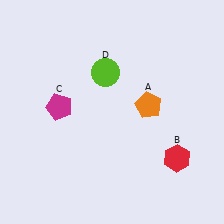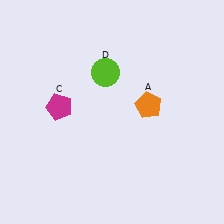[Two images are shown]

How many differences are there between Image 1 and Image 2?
There is 1 difference between the two images.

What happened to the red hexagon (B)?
The red hexagon (B) was removed in Image 2. It was in the bottom-right area of Image 1.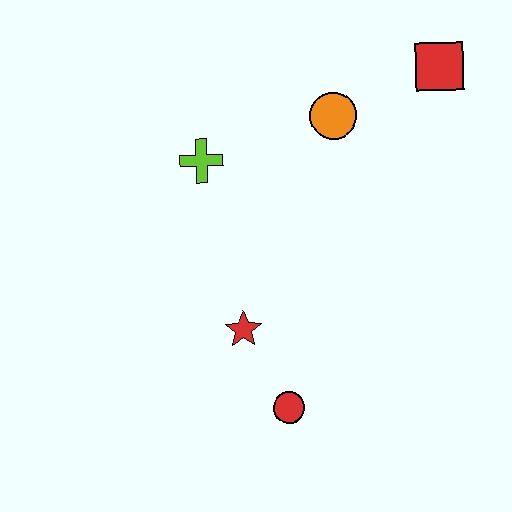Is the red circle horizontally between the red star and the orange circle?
Yes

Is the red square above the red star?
Yes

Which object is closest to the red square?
The orange circle is closest to the red square.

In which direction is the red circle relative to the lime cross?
The red circle is below the lime cross.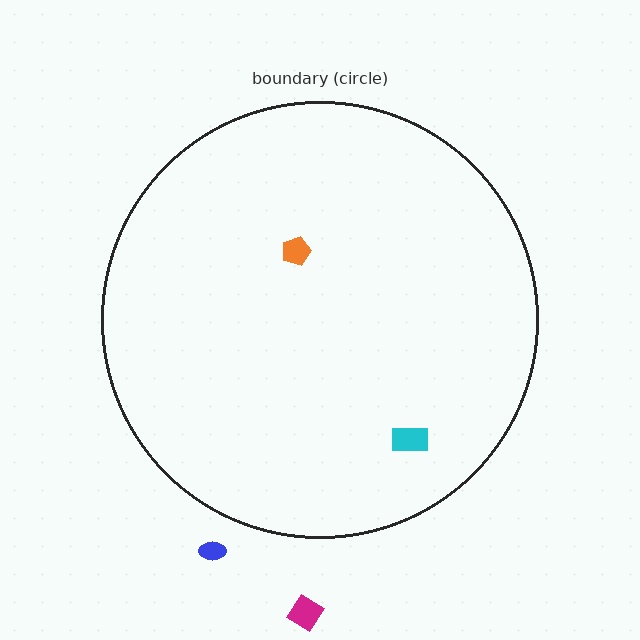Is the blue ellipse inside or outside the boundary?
Outside.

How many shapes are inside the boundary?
2 inside, 2 outside.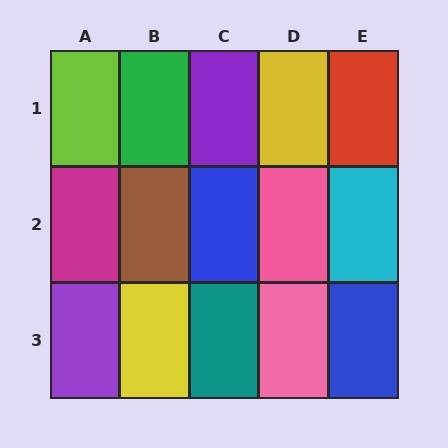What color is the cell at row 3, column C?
Teal.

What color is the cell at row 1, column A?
Lime.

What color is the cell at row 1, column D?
Yellow.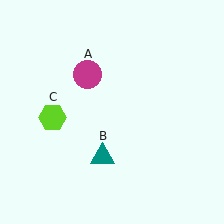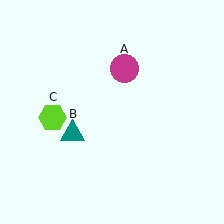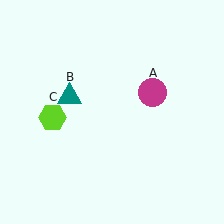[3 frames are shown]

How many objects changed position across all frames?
2 objects changed position: magenta circle (object A), teal triangle (object B).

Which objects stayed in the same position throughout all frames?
Lime hexagon (object C) remained stationary.